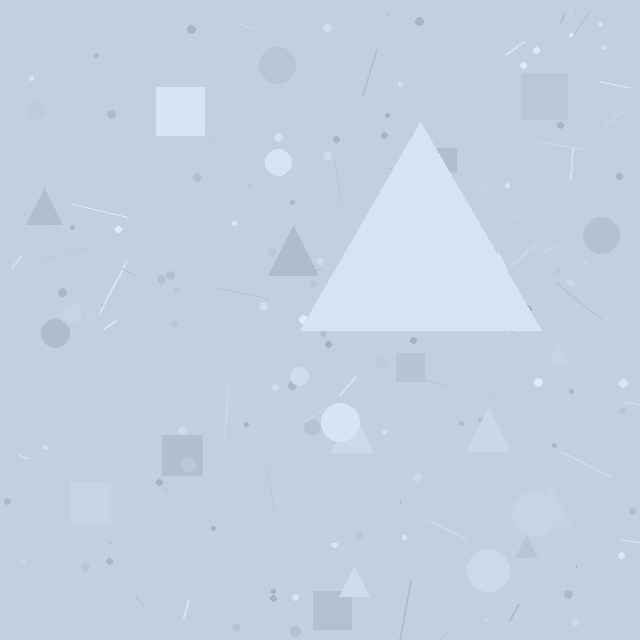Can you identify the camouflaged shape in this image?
The camouflaged shape is a triangle.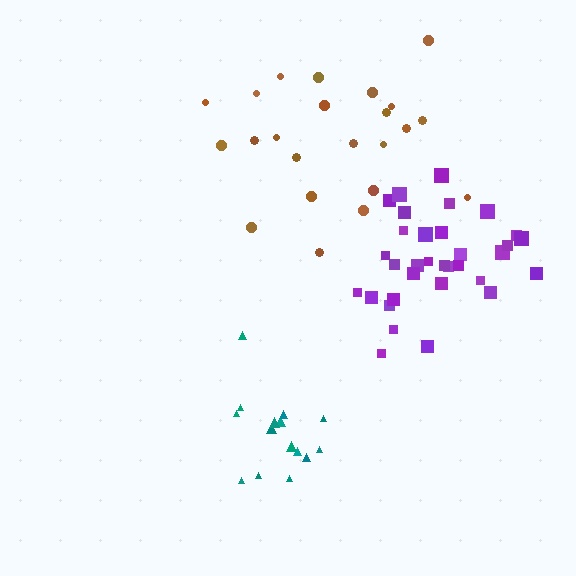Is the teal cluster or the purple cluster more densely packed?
Teal.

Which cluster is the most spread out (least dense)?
Brown.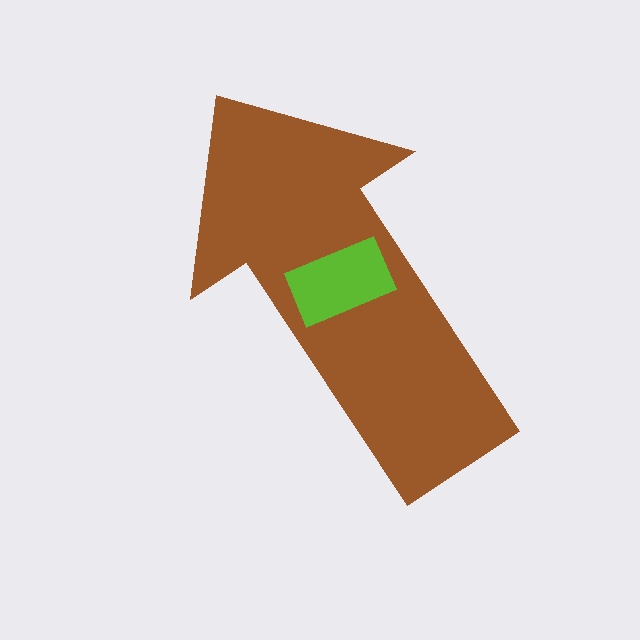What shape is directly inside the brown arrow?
The lime rectangle.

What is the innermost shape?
The lime rectangle.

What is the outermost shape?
The brown arrow.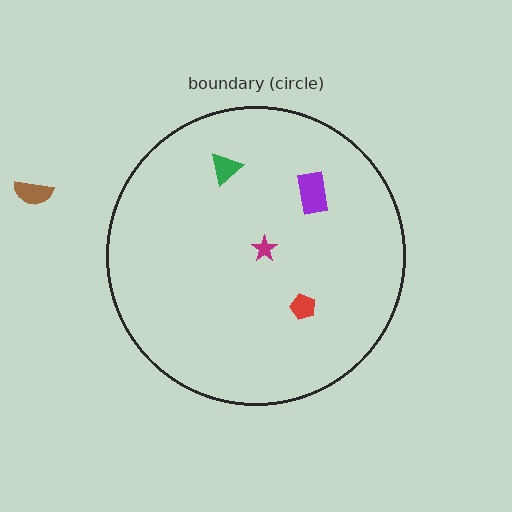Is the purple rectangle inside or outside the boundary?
Inside.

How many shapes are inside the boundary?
4 inside, 1 outside.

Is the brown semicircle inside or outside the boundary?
Outside.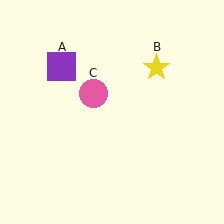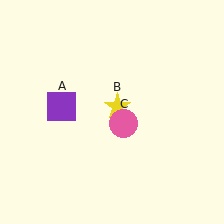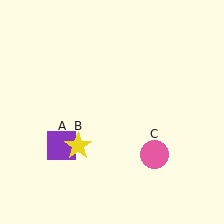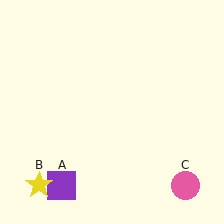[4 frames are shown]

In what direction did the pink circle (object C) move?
The pink circle (object C) moved down and to the right.